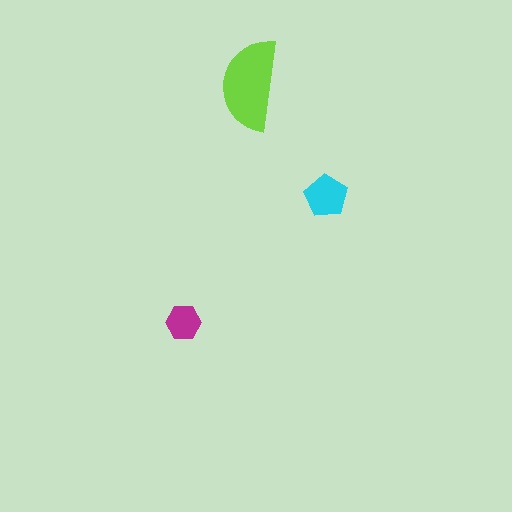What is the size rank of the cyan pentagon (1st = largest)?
2nd.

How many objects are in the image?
There are 3 objects in the image.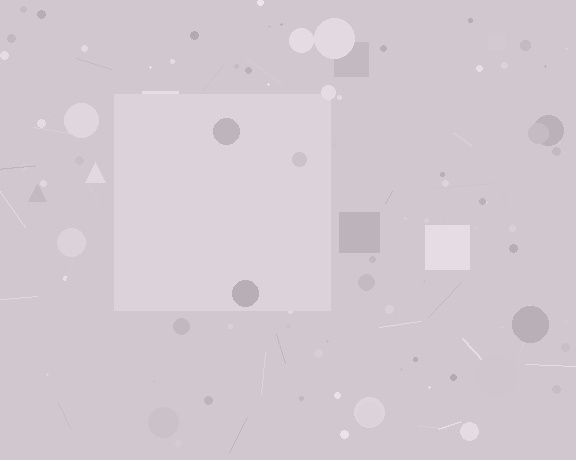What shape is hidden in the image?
A square is hidden in the image.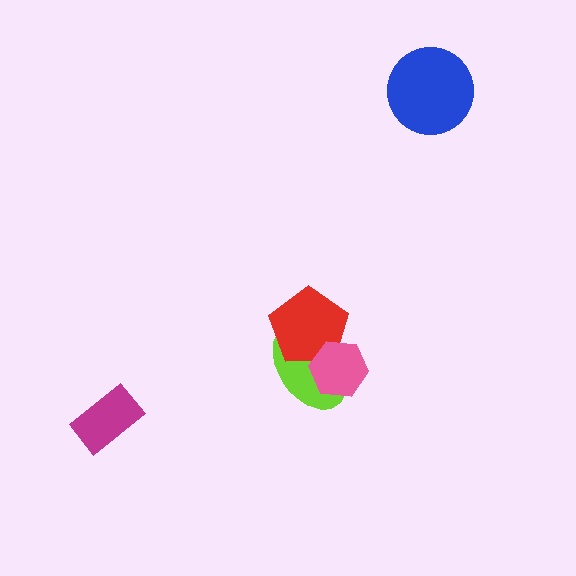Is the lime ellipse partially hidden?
Yes, it is partially covered by another shape.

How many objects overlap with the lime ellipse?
2 objects overlap with the lime ellipse.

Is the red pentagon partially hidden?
Yes, it is partially covered by another shape.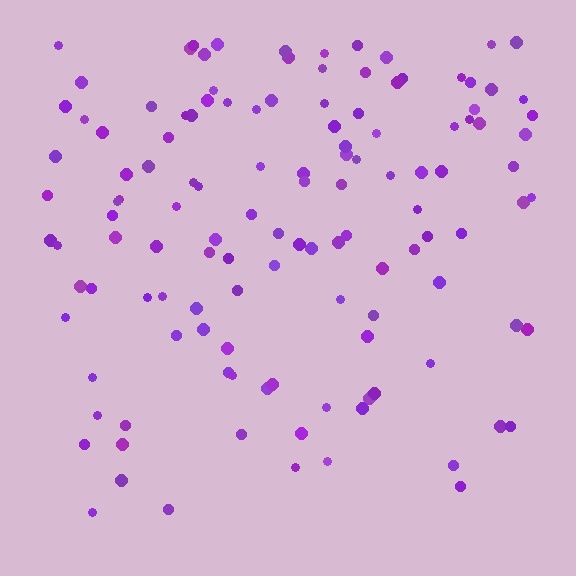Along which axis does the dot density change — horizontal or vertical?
Vertical.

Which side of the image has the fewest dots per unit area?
The bottom.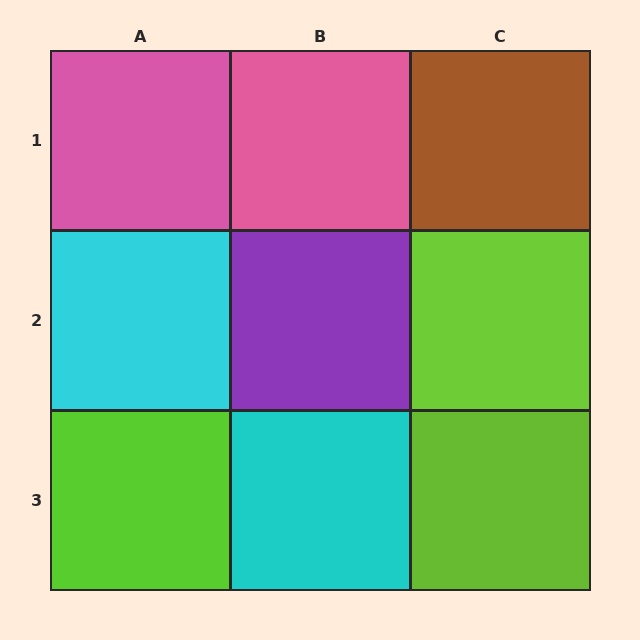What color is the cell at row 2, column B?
Purple.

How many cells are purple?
1 cell is purple.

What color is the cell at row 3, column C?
Lime.